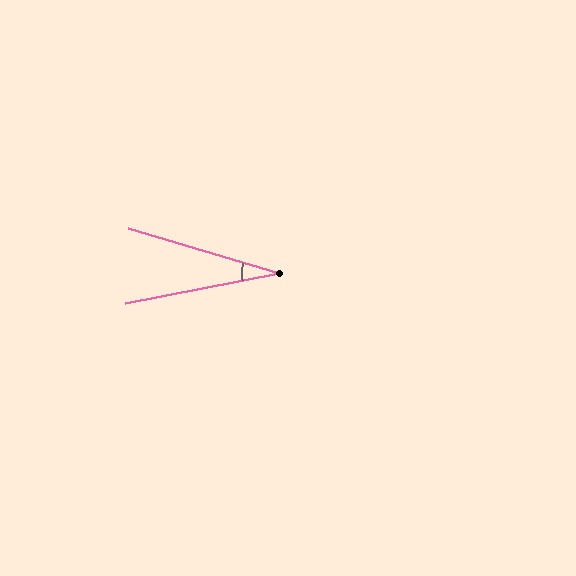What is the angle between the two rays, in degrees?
Approximately 28 degrees.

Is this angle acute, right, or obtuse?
It is acute.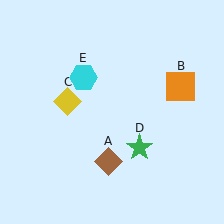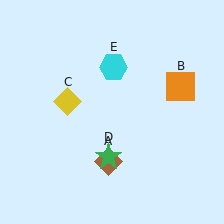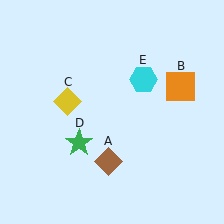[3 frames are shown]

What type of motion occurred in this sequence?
The green star (object D), cyan hexagon (object E) rotated clockwise around the center of the scene.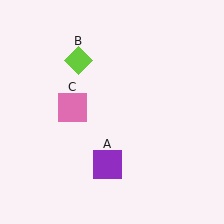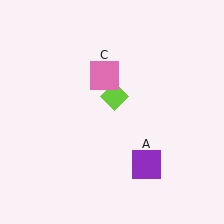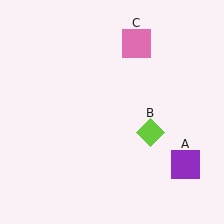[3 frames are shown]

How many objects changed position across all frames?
3 objects changed position: purple square (object A), lime diamond (object B), pink square (object C).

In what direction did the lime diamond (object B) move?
The lime diamond (object B) moved down and to the right.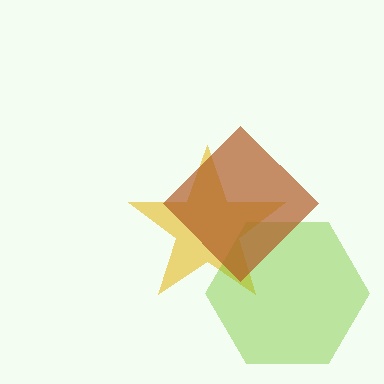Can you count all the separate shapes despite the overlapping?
Yes, there are 3 separate shapes.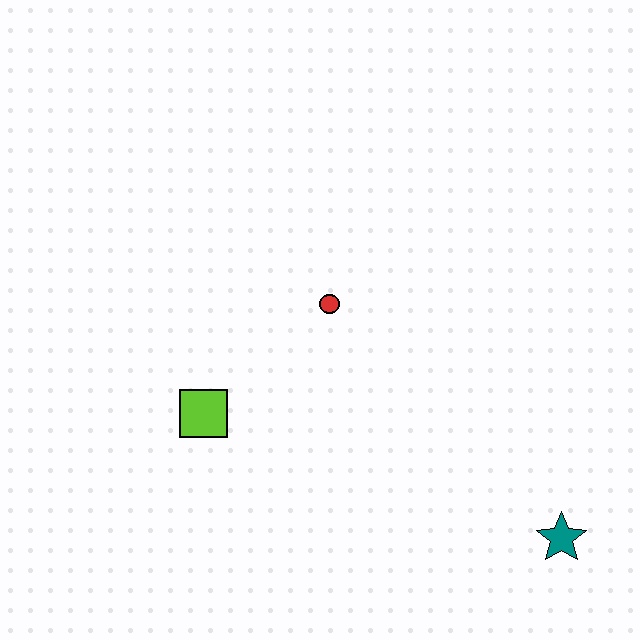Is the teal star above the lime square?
No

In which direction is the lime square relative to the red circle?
The lime square is to the left of the red circle.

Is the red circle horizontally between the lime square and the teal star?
Yes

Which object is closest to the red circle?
The lime square is closest to the red circle.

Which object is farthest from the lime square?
The teal star is farthest from the lime square.